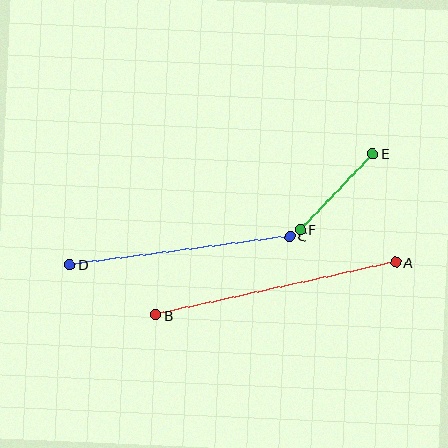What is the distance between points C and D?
The distance is approximately 222 pixels.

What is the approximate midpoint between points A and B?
The midpoint is at approximately (276, 288) pixels.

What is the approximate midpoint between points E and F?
The midpoint is at approximately (337, 192) pixels.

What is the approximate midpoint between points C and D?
The midpoint is at approximately (180, 250) pixels.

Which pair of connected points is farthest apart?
Points A and B are farthest apart.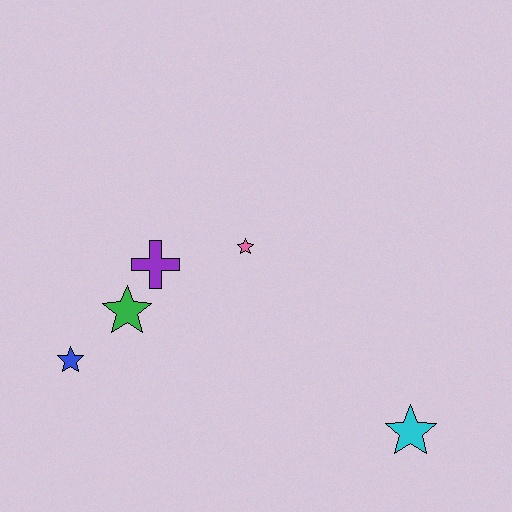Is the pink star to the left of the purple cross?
No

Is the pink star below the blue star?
No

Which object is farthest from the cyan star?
The blue star is farthest from the cyan star.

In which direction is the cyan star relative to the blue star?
The cyan star is to the right of the blue star.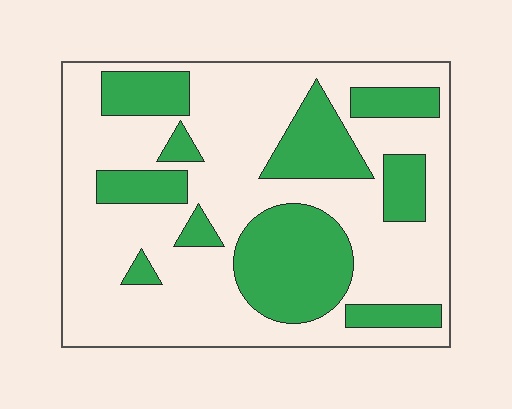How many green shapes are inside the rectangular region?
10.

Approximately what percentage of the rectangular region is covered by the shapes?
Approximately 30%.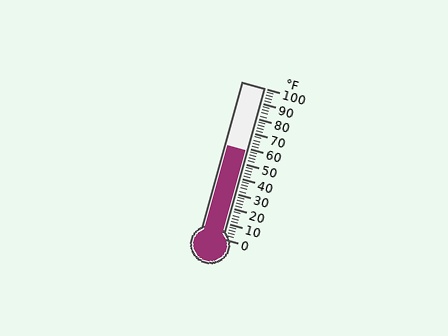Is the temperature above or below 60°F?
The temperature is below 60°F.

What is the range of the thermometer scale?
The thermometer scale ranges from 0°F to 100°F.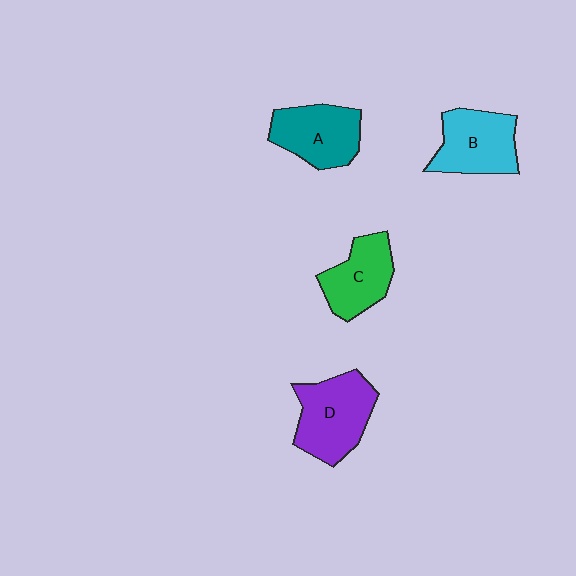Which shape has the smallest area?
Shape C (green).